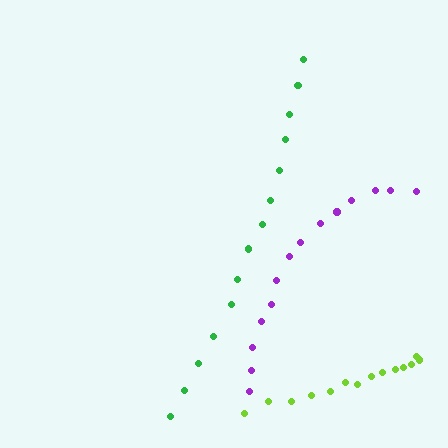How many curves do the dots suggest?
There are 3 distinct paths.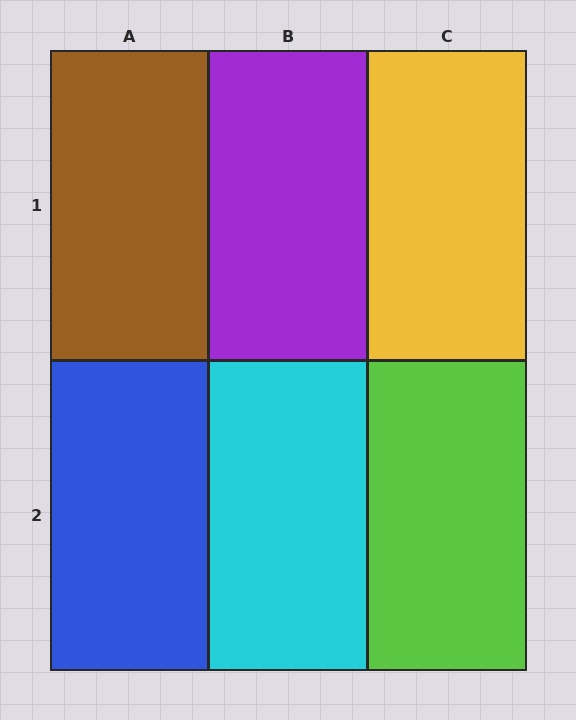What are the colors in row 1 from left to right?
Brown, purple, yellow.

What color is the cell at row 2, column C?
Lime.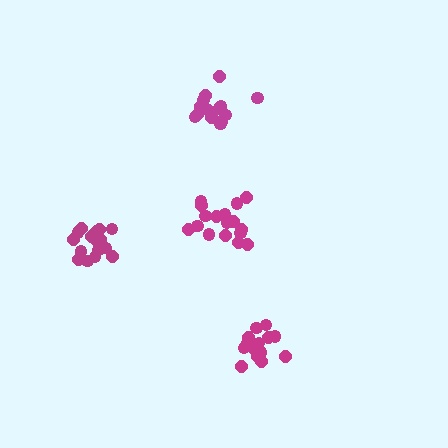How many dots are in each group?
Group 1: 18 dots, Group 2: 17 dots, Group 3: 18 dots, Group 4: 15 dots (68 total).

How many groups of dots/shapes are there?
There are 4 groups.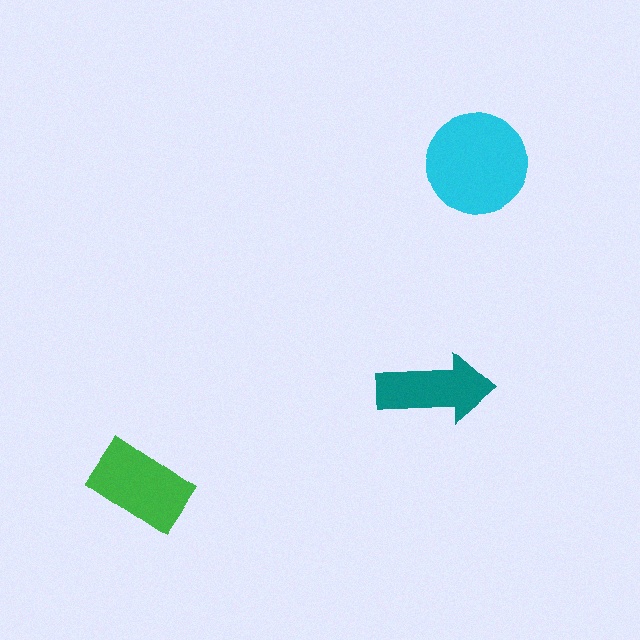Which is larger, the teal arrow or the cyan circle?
The cyan circle.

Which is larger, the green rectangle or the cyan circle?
The cyan circle.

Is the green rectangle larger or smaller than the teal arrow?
Larger.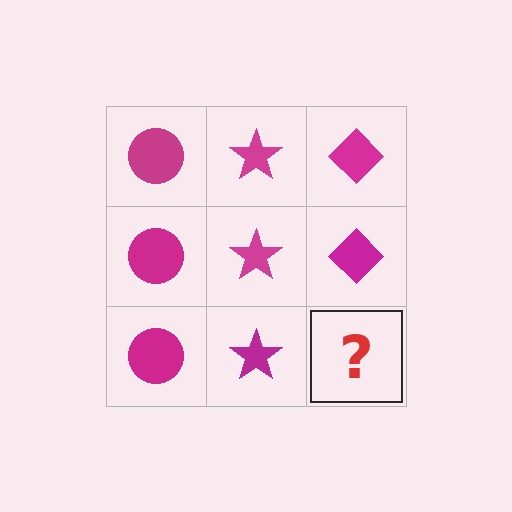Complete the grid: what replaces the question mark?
The question mark should be replaced with a magenta diamond.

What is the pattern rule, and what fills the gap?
The rule is that each column has a consistent shape. The gap should be filled with a magenta diamond.